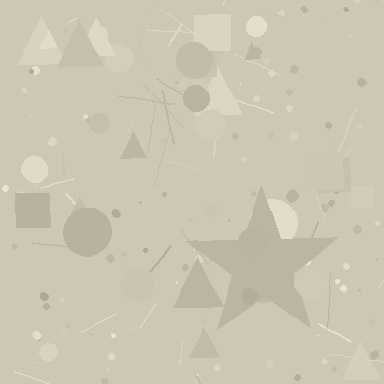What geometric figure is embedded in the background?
A star is embedded in the background.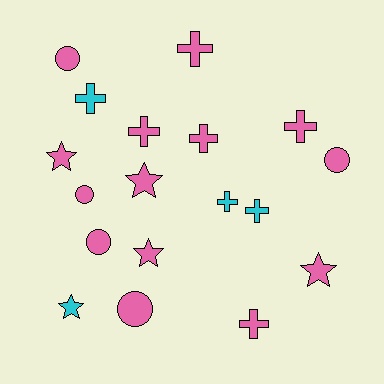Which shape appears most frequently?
Cross, with 8 objects.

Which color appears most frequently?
Pink, with 14 objects.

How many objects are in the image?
There are 18 objects.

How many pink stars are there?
There are 4 pink stars.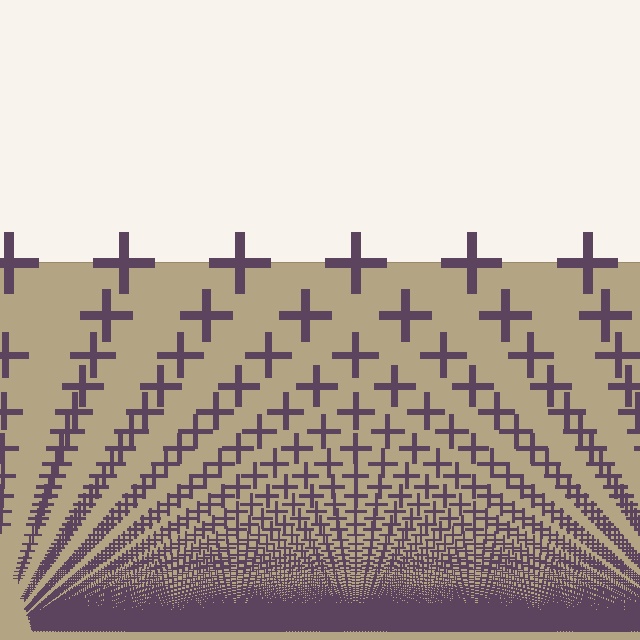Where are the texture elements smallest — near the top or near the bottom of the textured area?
Near the bottom.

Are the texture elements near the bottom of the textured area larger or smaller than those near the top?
Smaller. The gradient is inverted — elements near the bottom are smaller and denser.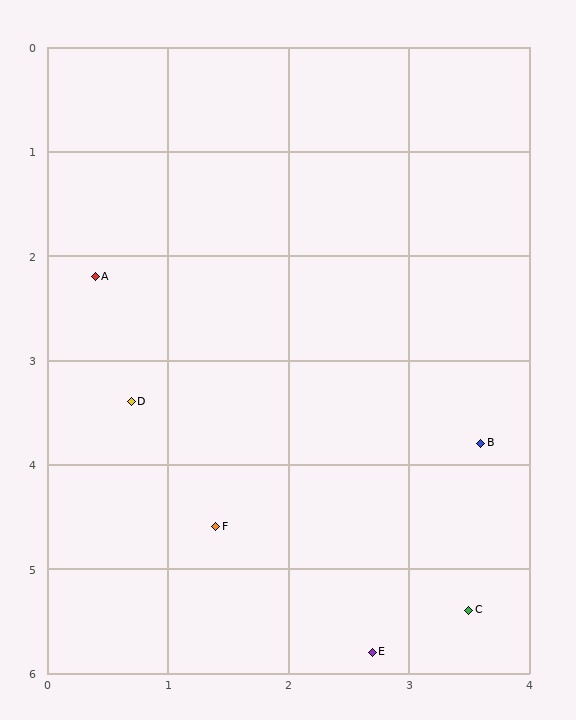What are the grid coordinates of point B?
Point B is at approximately (3.6, 3.8).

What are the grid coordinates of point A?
Point A is at approximately (0.4, 2.2).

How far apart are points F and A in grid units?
Points F and A are about 2.6 grid units apart.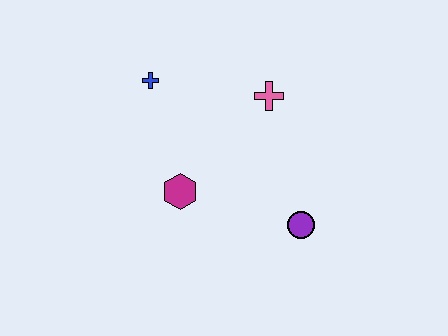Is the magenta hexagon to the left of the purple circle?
Yes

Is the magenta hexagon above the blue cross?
No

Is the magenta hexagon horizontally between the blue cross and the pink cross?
Yes